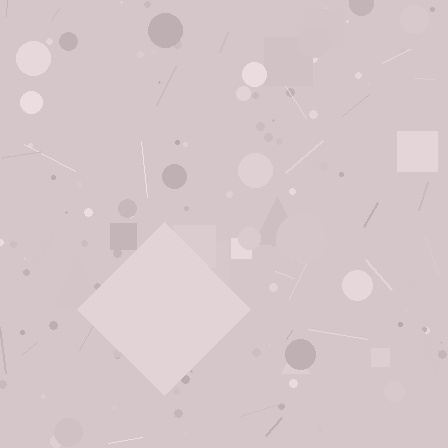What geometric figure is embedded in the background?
A diamond is embedded in the background.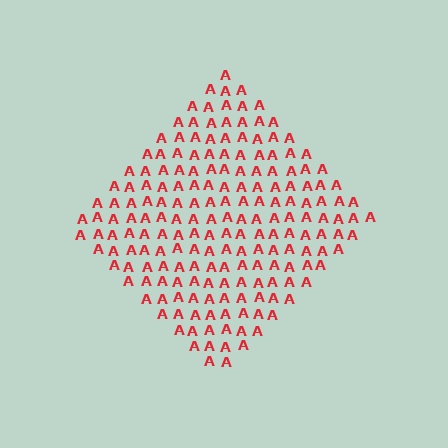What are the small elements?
The small elements are letter A's.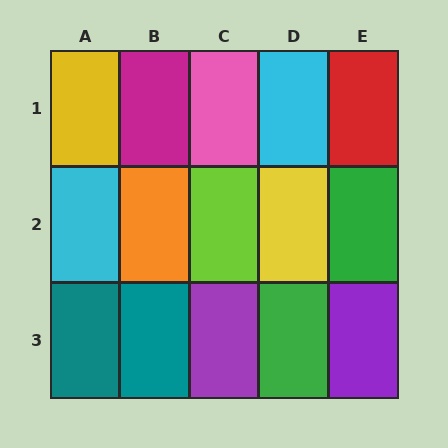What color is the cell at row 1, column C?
Pink.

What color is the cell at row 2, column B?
Orange.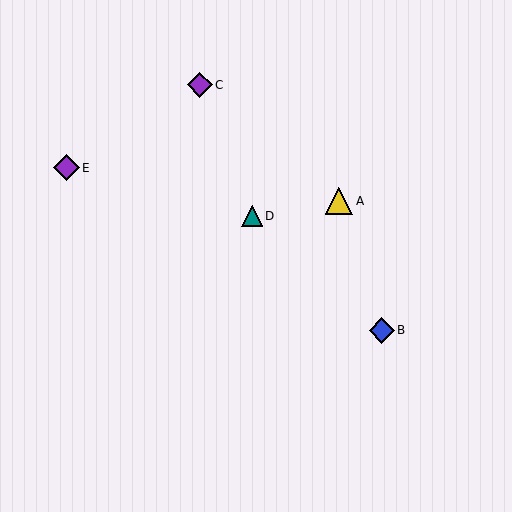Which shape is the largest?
The yellow triangle (labeled A) is the largest.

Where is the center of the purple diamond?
The center of the purple diamond is at (200, 85).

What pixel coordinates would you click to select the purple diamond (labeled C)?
Click at (200, 85) to select the purple diamond C.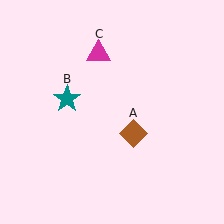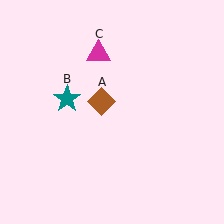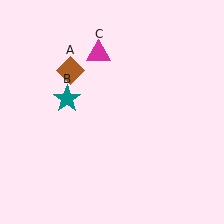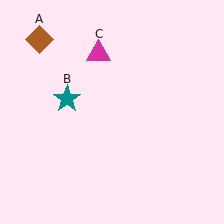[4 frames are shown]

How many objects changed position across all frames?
1 object changed position: brown diamond (object A).